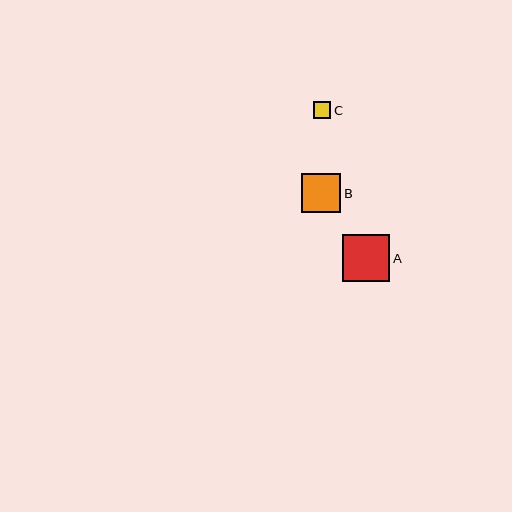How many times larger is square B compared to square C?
Square B is approximately 2.2 times the size of square C.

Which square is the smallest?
Square C is the smallest with a size of approximately 17 pixels.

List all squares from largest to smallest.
From largest to smallest: A, B, C.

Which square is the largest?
Square A is the largest with a size of approximately 47 pixels.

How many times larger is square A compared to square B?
Square A is approximately 1.2 times the size of square B.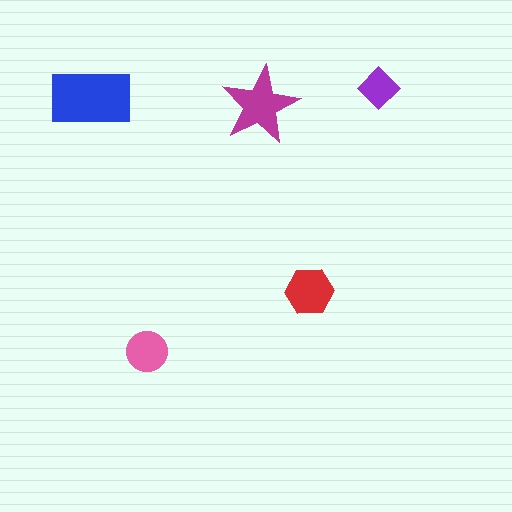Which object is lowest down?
The pink circle is bottommost.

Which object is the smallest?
The purple diamond.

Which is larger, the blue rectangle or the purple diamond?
The blue rectangle.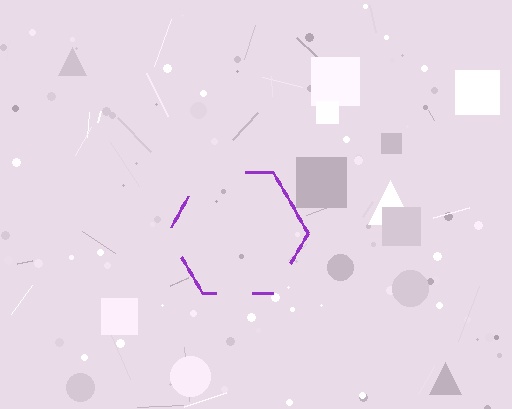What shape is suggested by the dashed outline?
The dashed outline suggests a hexagon.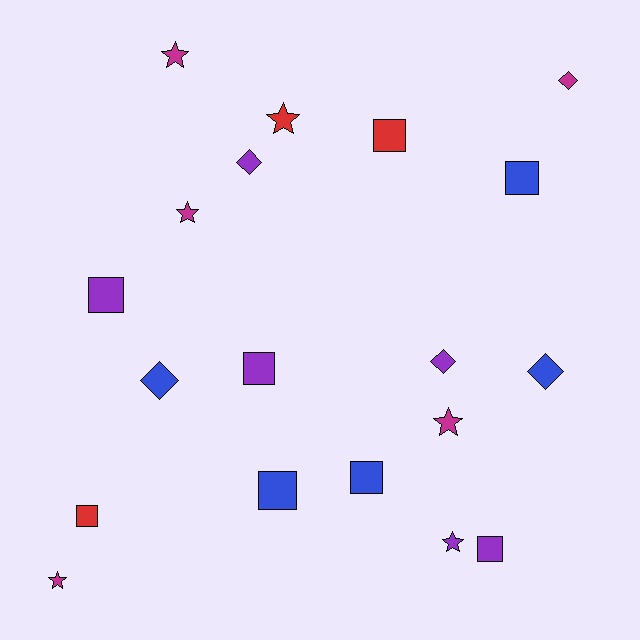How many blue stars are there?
There are no blue stars.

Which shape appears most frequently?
Square, with 8 objects.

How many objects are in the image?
There are 19 objects.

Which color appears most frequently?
Purple, with 6 objects.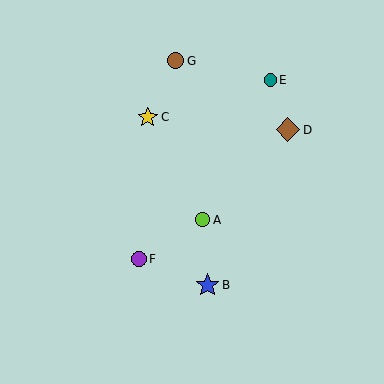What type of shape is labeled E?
Shape E is a teal circle.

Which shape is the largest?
The brown diamond (labeled D) is the largest.